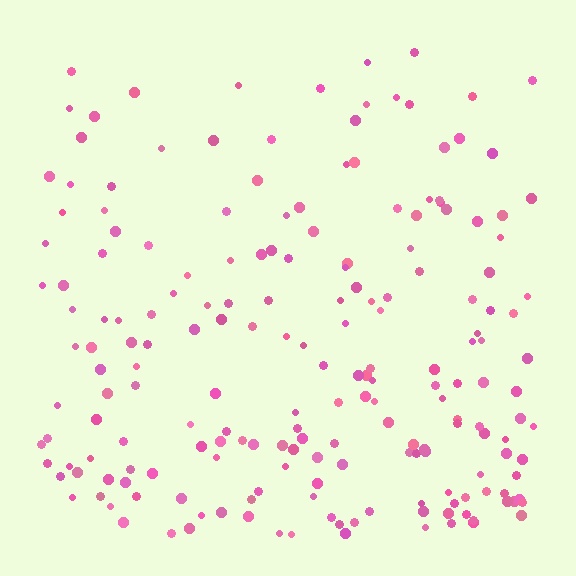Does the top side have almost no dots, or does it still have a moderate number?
Still a moderate number, just noticeably fewer than the bottom.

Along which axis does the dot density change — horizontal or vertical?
Vertical.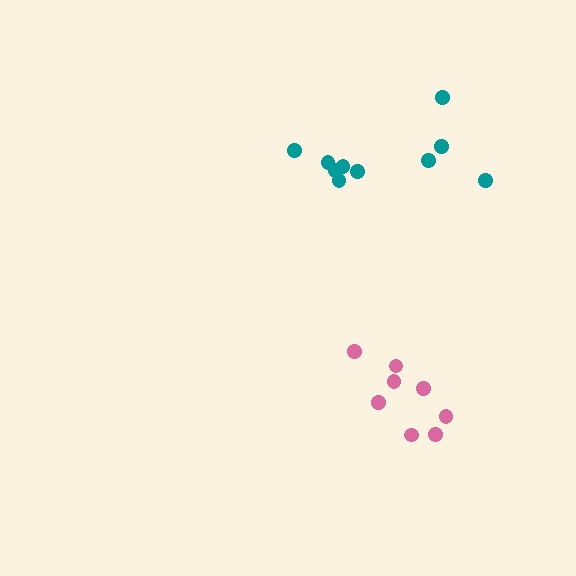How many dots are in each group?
Group 1: 10 dots, Group 2: 8 dots (18 total).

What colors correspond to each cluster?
The clusters are colored: teal, pink.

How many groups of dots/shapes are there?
There are 2 groups.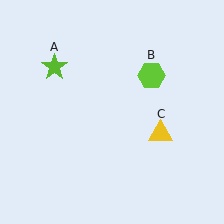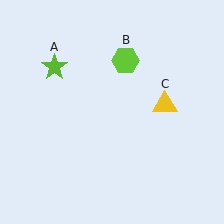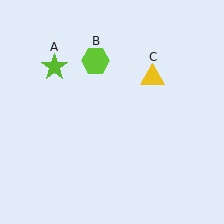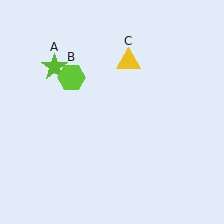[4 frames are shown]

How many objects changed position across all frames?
2 objects changed position: lime hexagon (object B), yellow triangle (object C).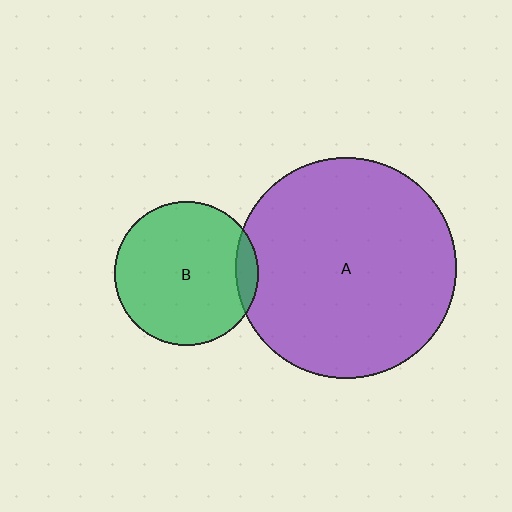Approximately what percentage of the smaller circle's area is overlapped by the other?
Approximately 10%.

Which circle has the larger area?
Circle A (purple).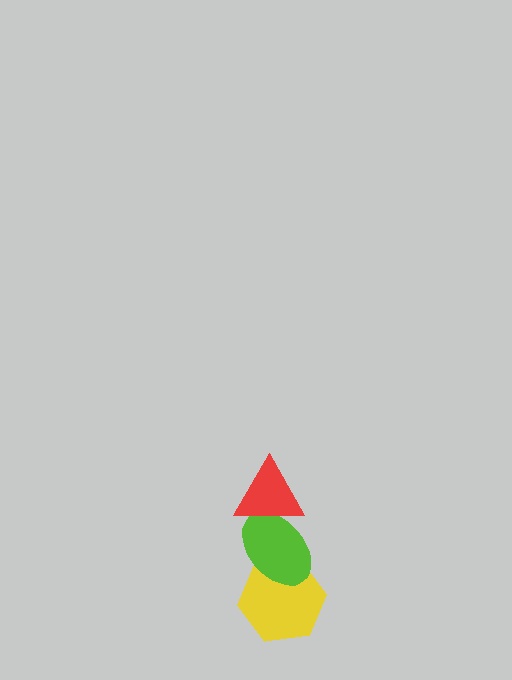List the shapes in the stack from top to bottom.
From top to bottom: the red triangle, the lime ellipse, the yellow hexagon.